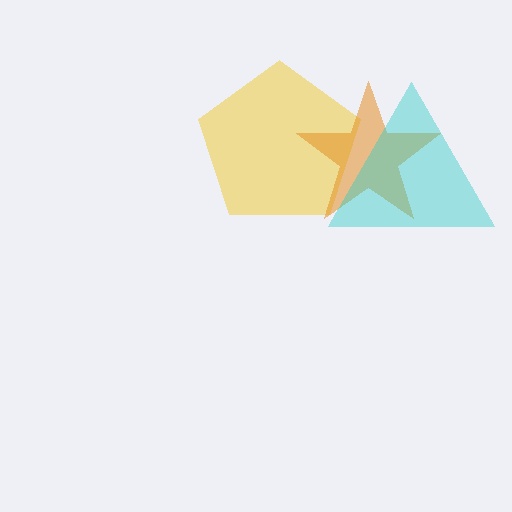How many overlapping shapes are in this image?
There are 3 overlapping shapes in the image.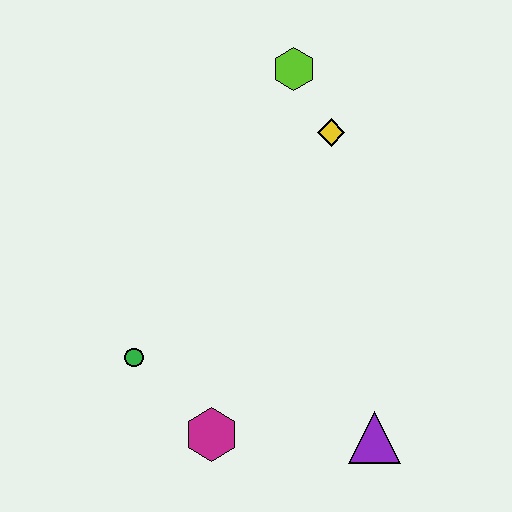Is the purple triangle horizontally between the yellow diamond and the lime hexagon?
No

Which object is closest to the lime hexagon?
The yellow diamond is closest to the lime hexagon.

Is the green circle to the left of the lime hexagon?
Yes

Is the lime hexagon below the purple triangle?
No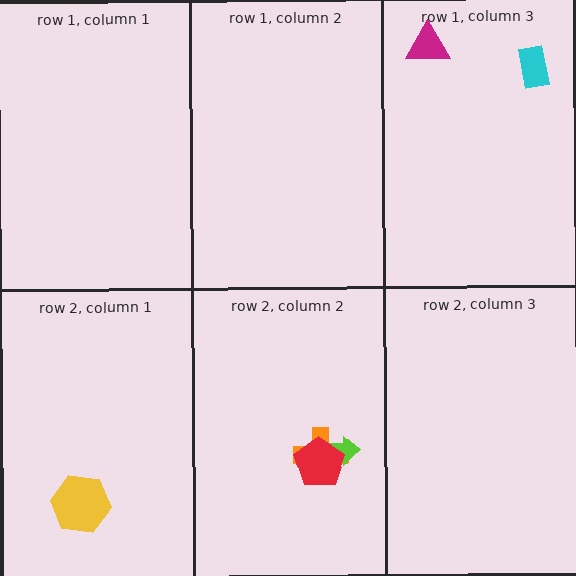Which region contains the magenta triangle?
The row 1, column 3 region.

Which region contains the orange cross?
The row 2, column 2 region.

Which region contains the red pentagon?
The row 2, column 2 region.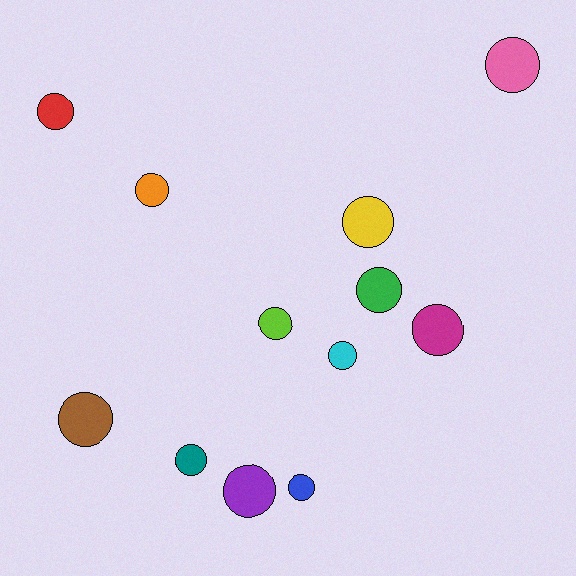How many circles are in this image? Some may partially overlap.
There are 12 circles.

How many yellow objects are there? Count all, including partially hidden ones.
There is 1 yellow object.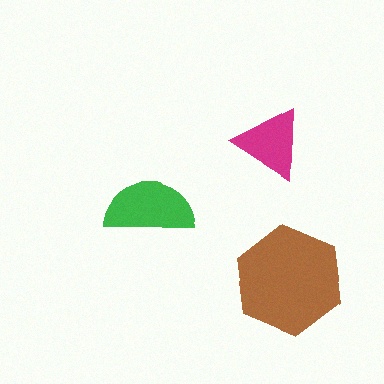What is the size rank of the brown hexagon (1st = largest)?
1st.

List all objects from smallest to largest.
The magenta triangle, the green semicircle, the brown hexagon.